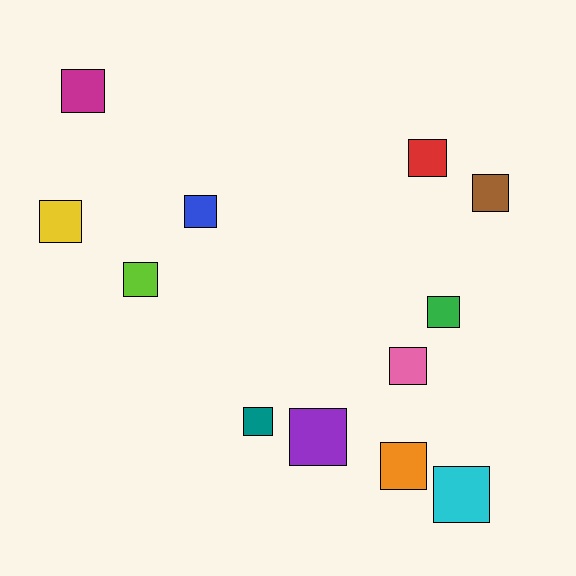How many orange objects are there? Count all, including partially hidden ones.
There is 1 orange object.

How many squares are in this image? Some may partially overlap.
There are 12 squares.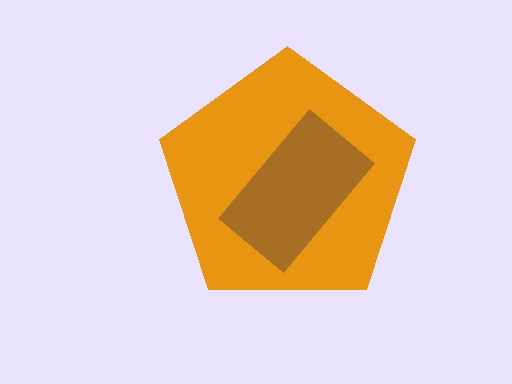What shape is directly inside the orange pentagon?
The brown rectangle.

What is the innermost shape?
The brown rectangle.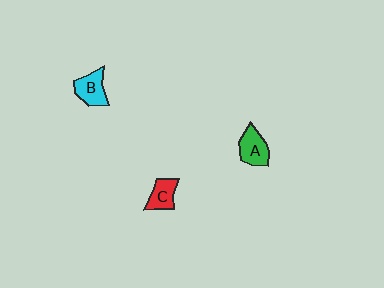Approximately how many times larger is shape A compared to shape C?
Approximately 1.2 times.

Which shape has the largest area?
Shape A (green).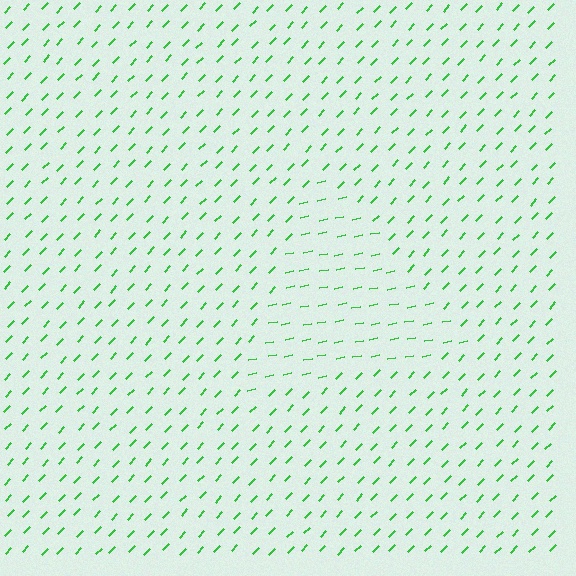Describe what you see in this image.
The image is filled with small green line segments. A triangle region in the image has lines oriented differently from the surrounding lines, creating a visible texture boundary.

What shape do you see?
I see a triangle.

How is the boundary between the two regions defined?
The boundary is defined purely by a change in line orientation (approximately 35 degrees difference). All lines are the same color and thickness.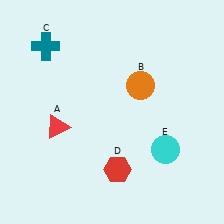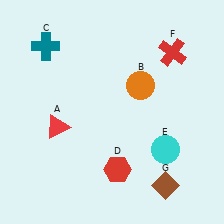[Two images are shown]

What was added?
A red cross (F), a brown diamond (G) were added in Image 2.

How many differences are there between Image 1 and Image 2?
There are 2 differences between the two images.